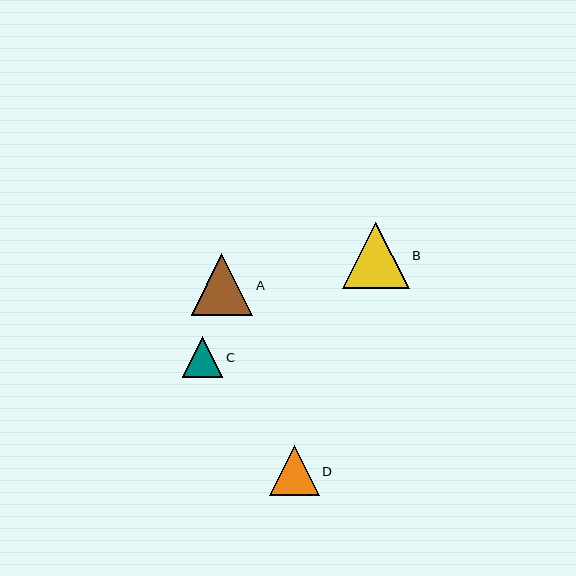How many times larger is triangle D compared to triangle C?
Triangle D is approximately 1.2 times the size of triangle C.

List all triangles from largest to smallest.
From largest to smallest: B, A, D, C.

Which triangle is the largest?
Triangle B is the largest with a size of approximately 66 pixels.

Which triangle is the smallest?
Triangle C is the smallest with a size of approximately 41 pixels.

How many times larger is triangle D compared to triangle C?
Triangle D is approximately 1.2 times the size of triangle C.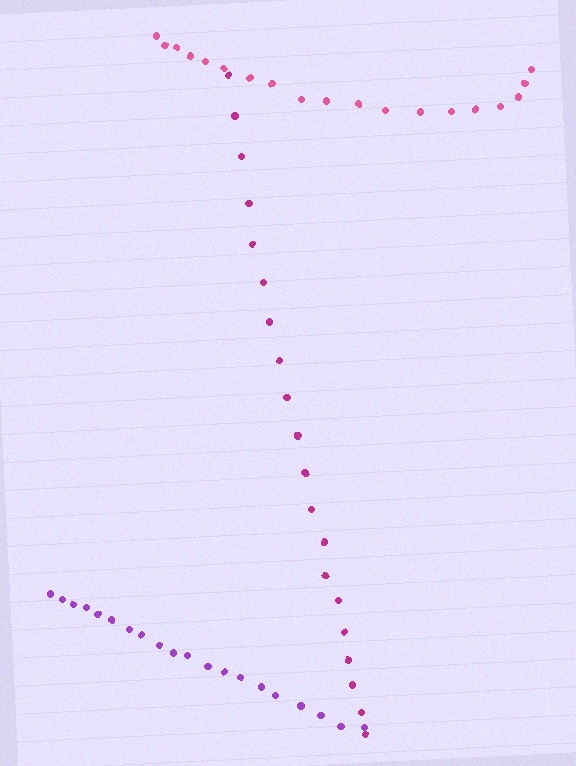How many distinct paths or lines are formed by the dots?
There are 3 distinct paths.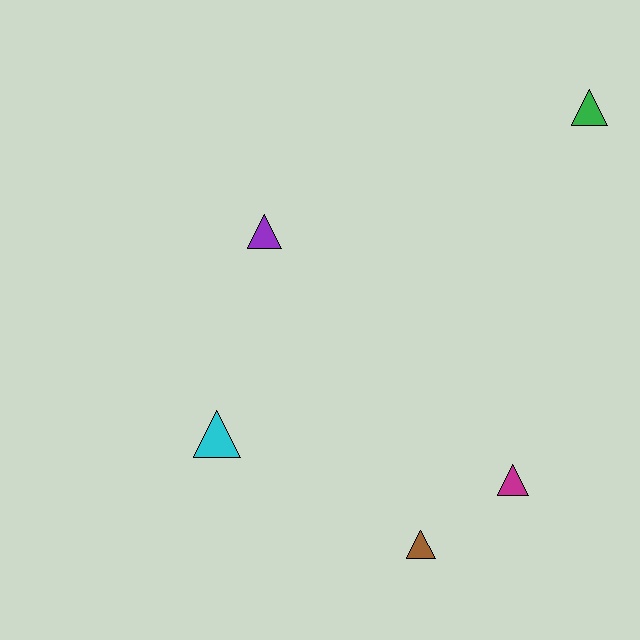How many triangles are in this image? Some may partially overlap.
There are 5 triangles.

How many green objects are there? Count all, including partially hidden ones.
There is 1 green object.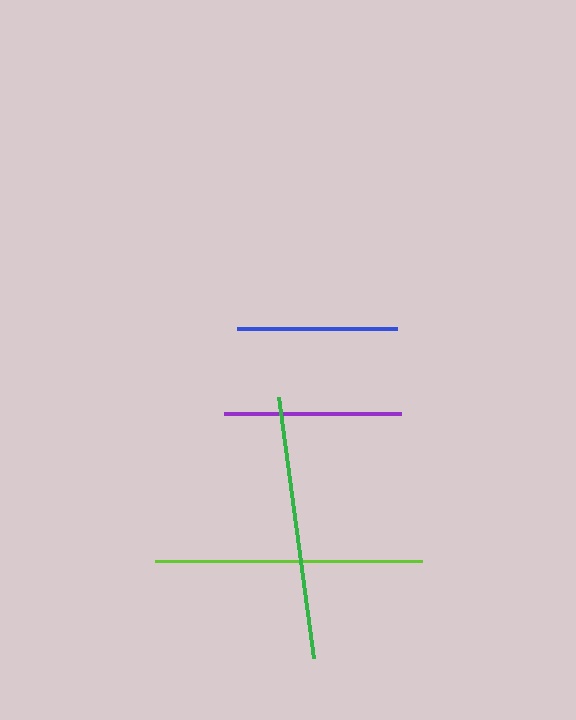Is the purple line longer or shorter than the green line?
The green line is longer than the purple line.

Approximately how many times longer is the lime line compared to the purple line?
The lime line is approximately 1.5 times the length of the purple line.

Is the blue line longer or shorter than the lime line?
The lime line is longer than the blue line.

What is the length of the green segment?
The green segment is approximately 264 pixels long.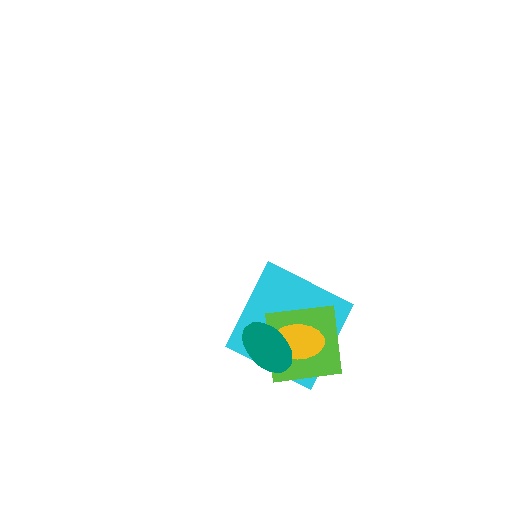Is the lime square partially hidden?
Yes, it is partially covered by another shape.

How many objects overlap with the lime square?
3 objects overlap with the lime square.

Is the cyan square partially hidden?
Yes, it is partially covered by another shape.